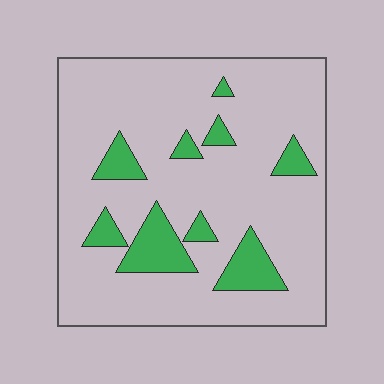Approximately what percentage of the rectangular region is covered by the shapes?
Approximately 15%.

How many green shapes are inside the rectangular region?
9.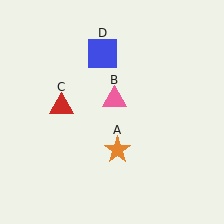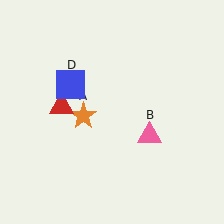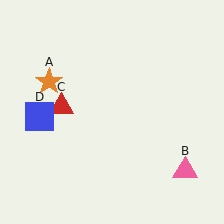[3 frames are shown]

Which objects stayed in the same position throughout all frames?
Red triangle (object C) remained stationary.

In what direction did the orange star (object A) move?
The orange star (object A) moved up and to the left.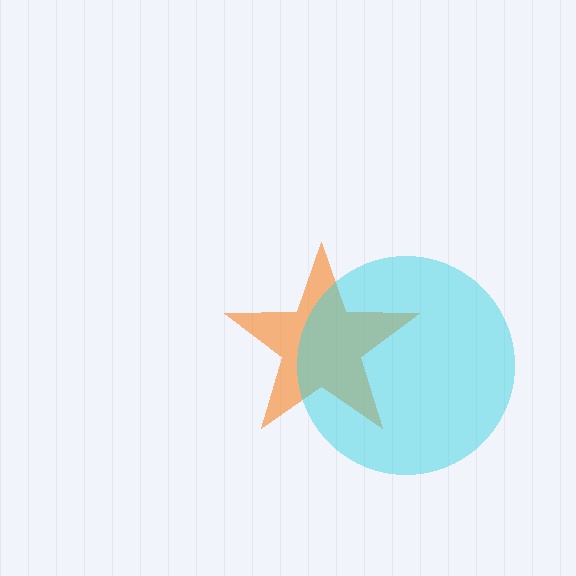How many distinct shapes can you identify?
There are 2 distinct shapes: an orange star, a cyan circle.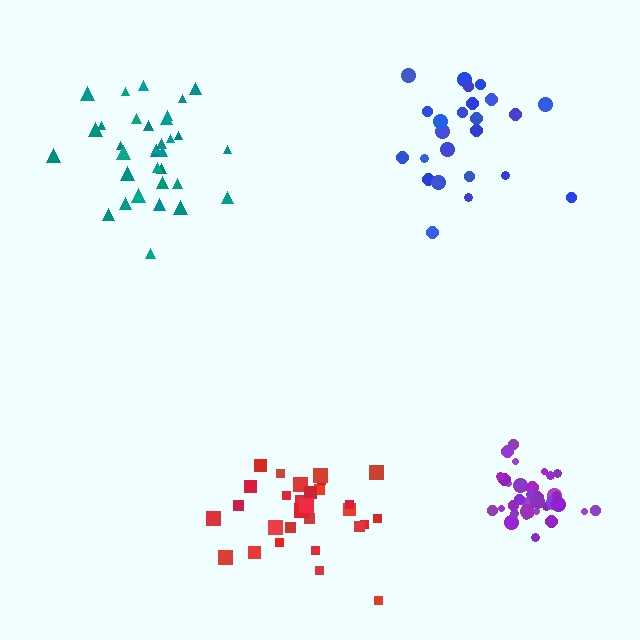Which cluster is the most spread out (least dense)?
Blue.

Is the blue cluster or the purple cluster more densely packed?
Purple.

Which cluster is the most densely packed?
Purple.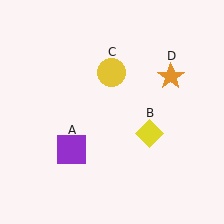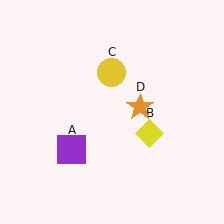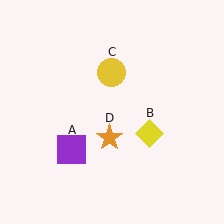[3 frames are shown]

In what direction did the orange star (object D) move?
The orange star (object D) moved down and to the left.